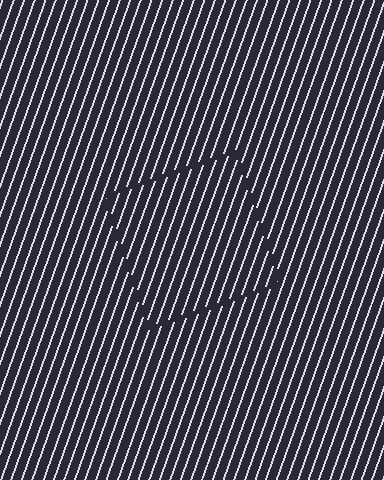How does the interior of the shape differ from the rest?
The interior of the shape contains the same grating, shifted by half a period — the contour is defined by the phase discontinuity where line-ends from the inner and outer gratings abut.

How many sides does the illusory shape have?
4 sides — the line-ends trace a square.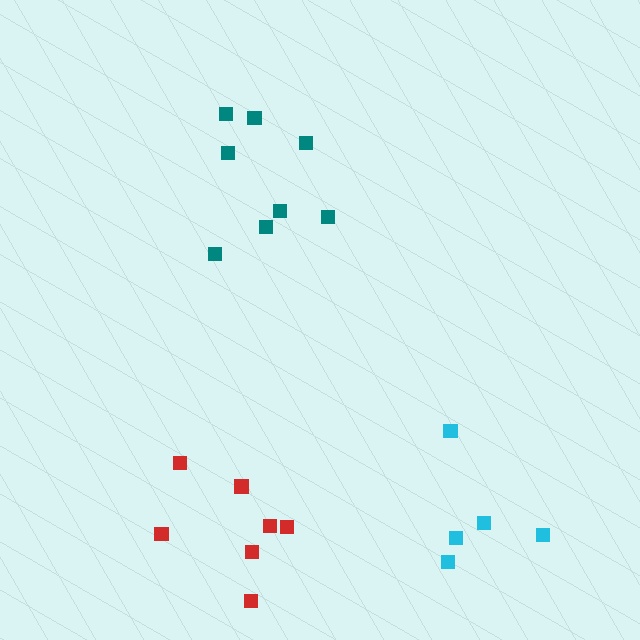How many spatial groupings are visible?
There are 3 spatial groupings.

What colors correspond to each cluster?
The clusters are colored: red, teal, cyan.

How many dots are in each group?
Group 1: 7 dots, Group 2: 8 dots, Group 3: 5 dots (20 total).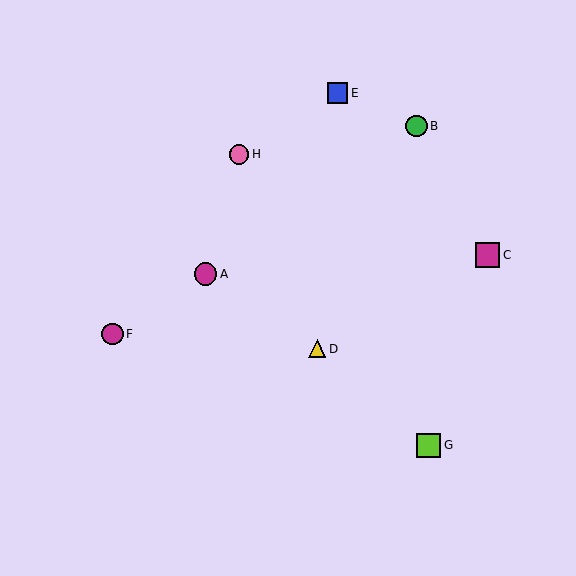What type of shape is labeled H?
Shape H is a pink circle.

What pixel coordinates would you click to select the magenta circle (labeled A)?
Click at (205, 274) to select the magenta circle A.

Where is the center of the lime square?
The center of the lime square is at (429, 445).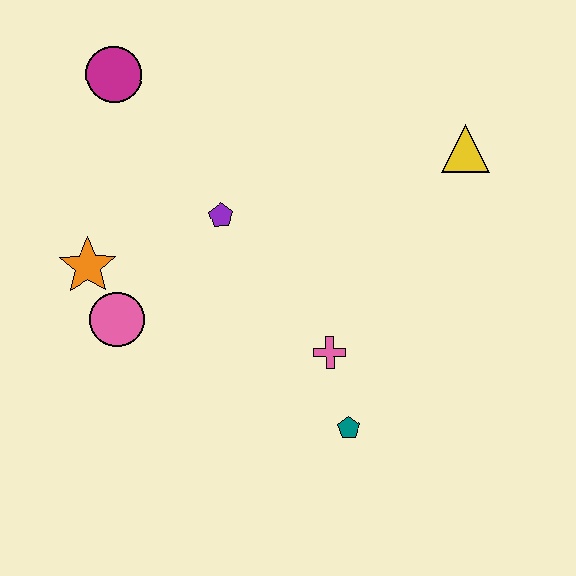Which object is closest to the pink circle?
The orange star is closest to the pink circle.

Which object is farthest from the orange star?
The yellow triangle is farthest from the orange star.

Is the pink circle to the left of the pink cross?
Yes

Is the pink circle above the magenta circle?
No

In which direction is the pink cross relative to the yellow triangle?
The pink cross is below the yellow triangle.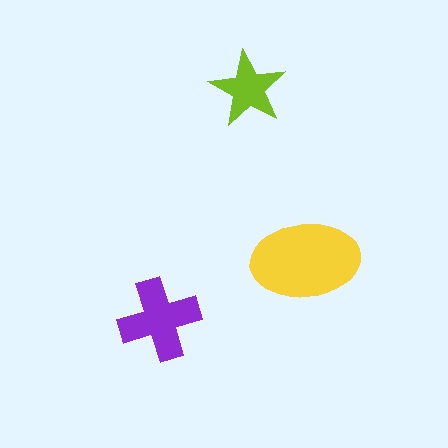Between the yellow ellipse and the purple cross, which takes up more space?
The yellow ellipse.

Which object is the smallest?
The lime star.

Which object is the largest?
The yellow ellipse.